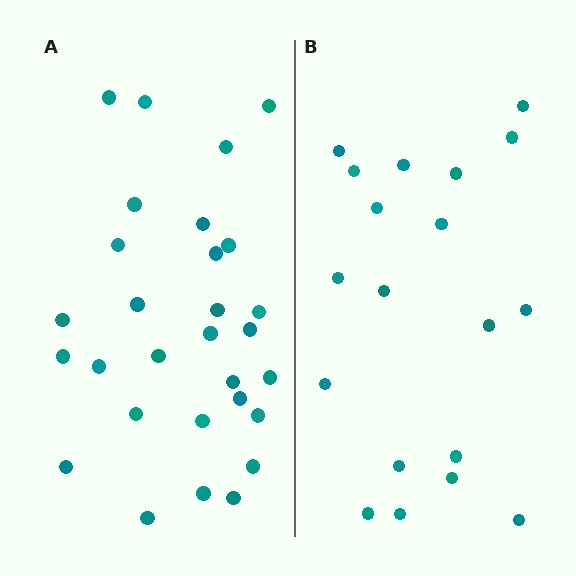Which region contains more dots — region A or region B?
Region A (the left region) has more dots.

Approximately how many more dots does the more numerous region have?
Region A has roughly 10 or so more dots than region B.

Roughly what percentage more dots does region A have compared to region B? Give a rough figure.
About 55% more.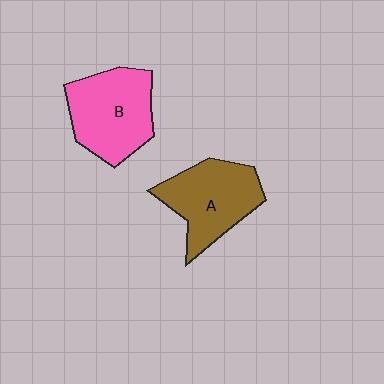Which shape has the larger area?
Shape B (pink).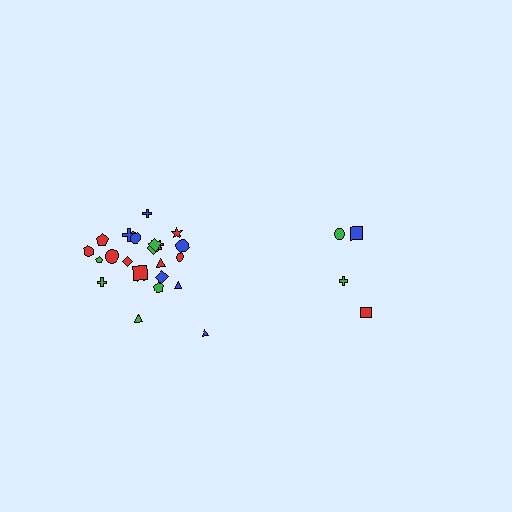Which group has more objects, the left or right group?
The left group.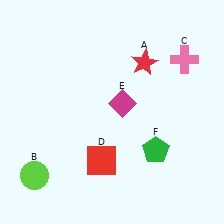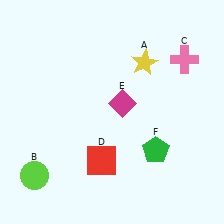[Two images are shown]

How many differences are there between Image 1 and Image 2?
There is 1 difference between the two images.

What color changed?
The star (A) changed from red in Image 1 to yellow in Image 2.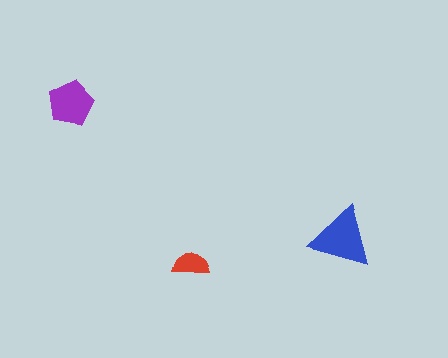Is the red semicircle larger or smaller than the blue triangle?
Smaller.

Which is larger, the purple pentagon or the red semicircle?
The purple pentagon.